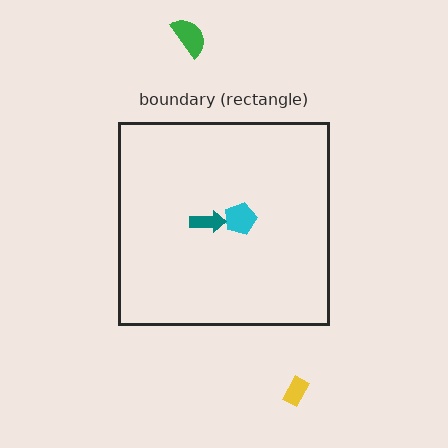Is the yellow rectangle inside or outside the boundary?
Outside.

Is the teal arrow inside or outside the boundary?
Inside.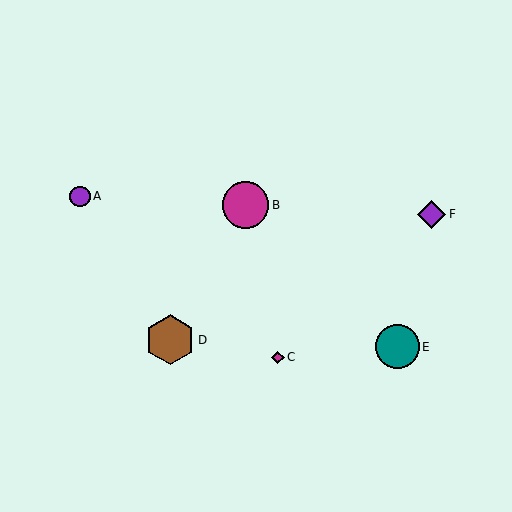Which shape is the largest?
The brown hexagon (labeled D) is the largest.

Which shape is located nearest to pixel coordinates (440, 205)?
The purple diamond (labeled F) at (432, 214) is nearest to that location.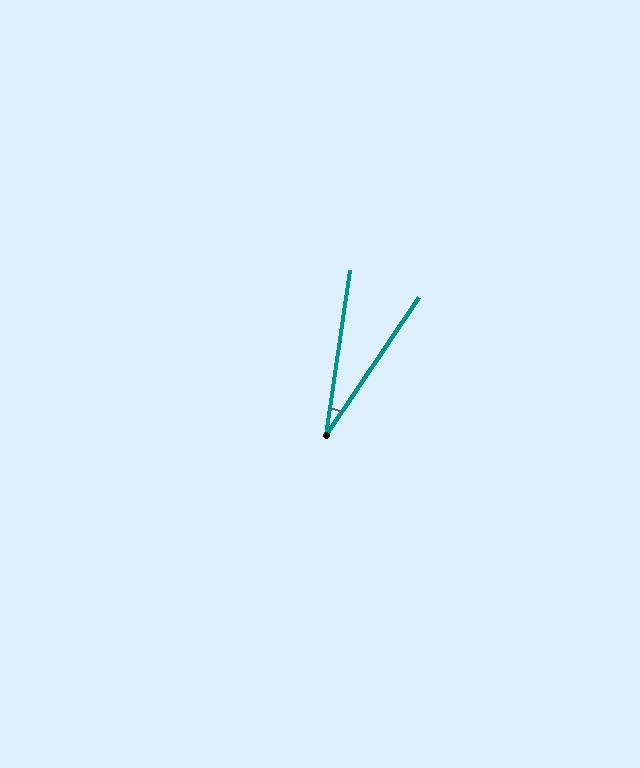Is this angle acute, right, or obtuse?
It is acute.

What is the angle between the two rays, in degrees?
Approximately 26 degrees.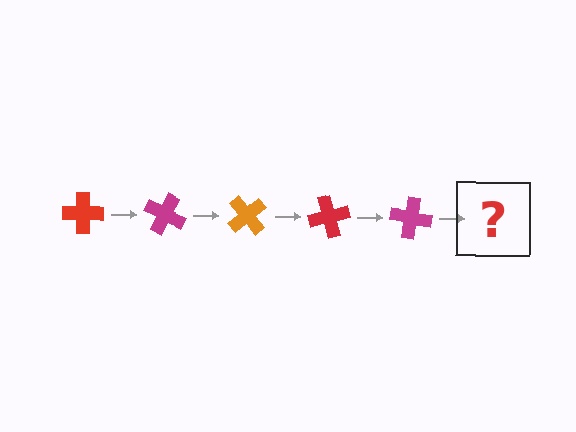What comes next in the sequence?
The next element should be an orange cross, rotated 125 degrees from the start.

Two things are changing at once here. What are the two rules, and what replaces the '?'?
The two rules are that it rotates 25 degrees each step and the color cycles through red, magenta, and orange. The '?' should be an orange cross, rotated 125 degrees from the start.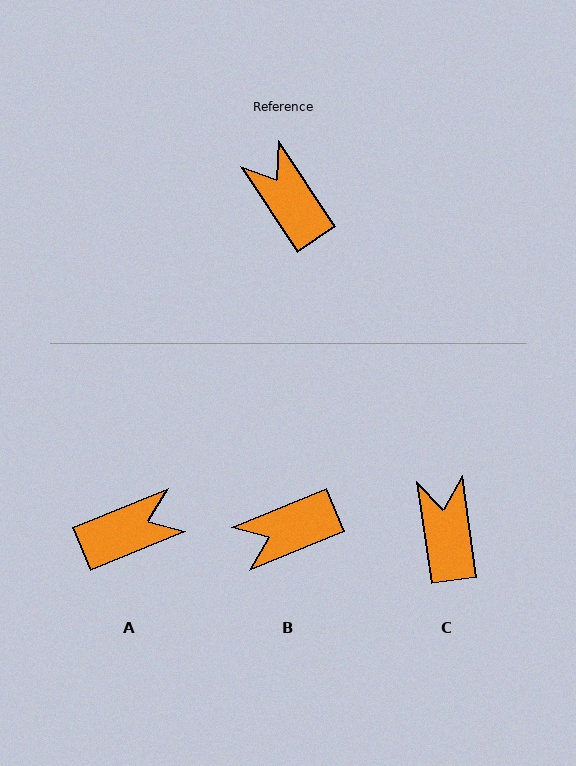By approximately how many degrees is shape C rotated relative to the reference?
Approximately 26 degrees clockwise.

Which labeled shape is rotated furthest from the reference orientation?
A, about 102 degrees away.